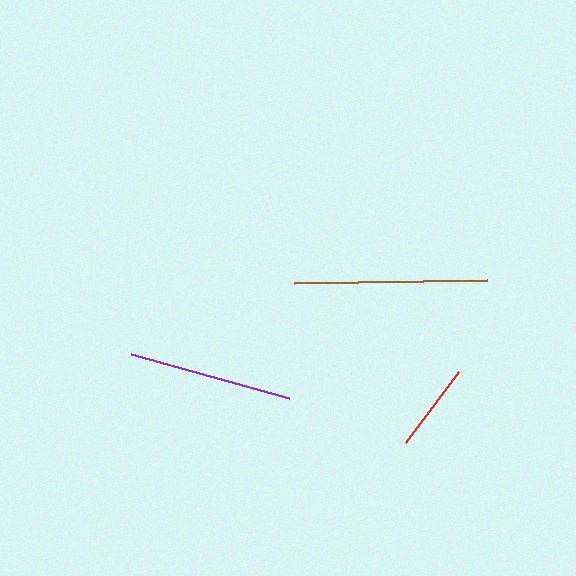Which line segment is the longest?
The brown line is the longest at approximately 193 pixels.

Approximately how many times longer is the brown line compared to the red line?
The brown line is approximately 2.2 times the length of the red line.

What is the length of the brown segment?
The brown segment is approximately 193 pixels long.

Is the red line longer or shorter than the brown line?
The brown line is longer than the red line.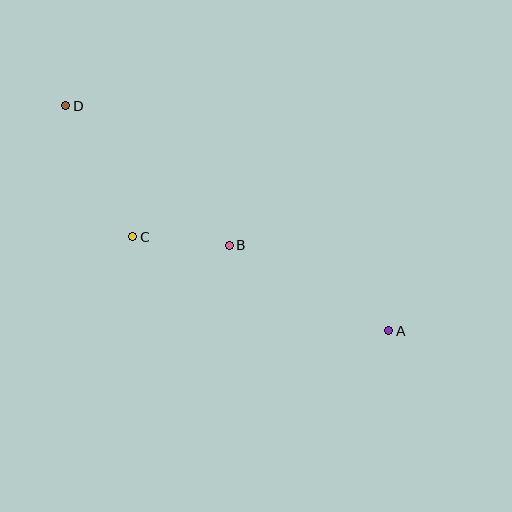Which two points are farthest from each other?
Points A and D are farthest from each other.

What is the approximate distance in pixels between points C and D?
The distance between C and D is approximately 147 pixels.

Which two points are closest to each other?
Points B and C are closest to each other.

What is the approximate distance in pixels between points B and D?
The distance between B and D is approximately 215 pixels.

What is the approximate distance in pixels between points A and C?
The distance between A and C is approximately 273 pixels.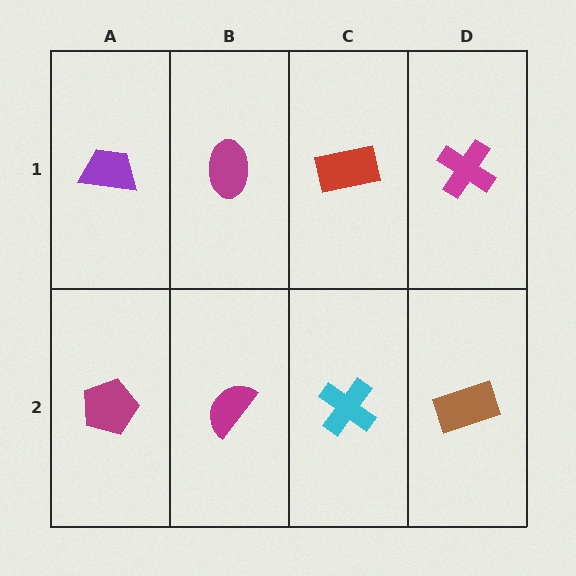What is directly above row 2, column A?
A purple trapezoid.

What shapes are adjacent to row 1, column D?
A brown rectangle (row 2, column D), a red rectangle (row 1, column C).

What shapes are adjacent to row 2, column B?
A magenta ellipse (row 1, column B), a magenta pentagon (row 2, column A), a cyan cross (row 2, column C).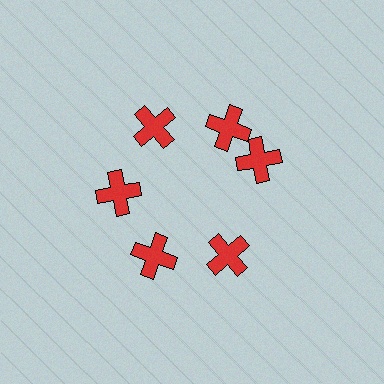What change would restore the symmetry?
The symmetry would be restored by rotating it back into even spacing with its neighbors so that all 6 crosses sit at equal angles and equal distance from the center.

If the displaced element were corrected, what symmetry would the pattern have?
It would have 6-fold rotational symmetry — the pattern would map onto itself every 60 degrees.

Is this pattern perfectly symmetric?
No. The 6 red crosses are arranged in a ring, but one element near the 3 o'clock position is rotated out of alignment along the ring, breaking the 6-fold rotational symmetry.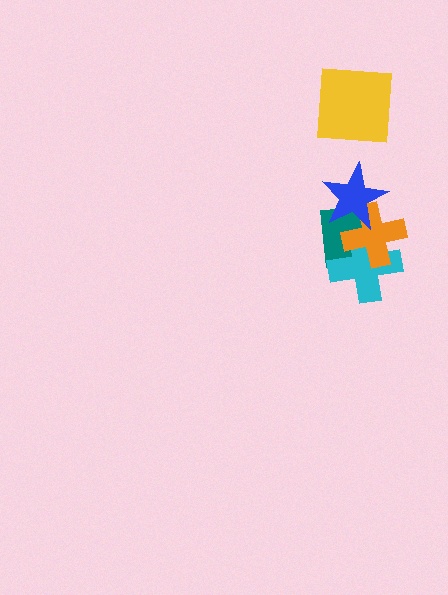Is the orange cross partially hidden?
Yes, it is partially covered by another shape.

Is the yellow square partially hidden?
No, no other shape covers it.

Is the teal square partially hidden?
Yes, it is partially covered by another shape.